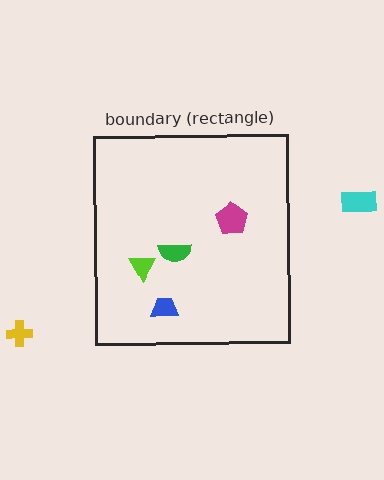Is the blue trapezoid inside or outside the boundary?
Inside.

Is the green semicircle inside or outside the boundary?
Inside.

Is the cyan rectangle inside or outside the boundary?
Outside.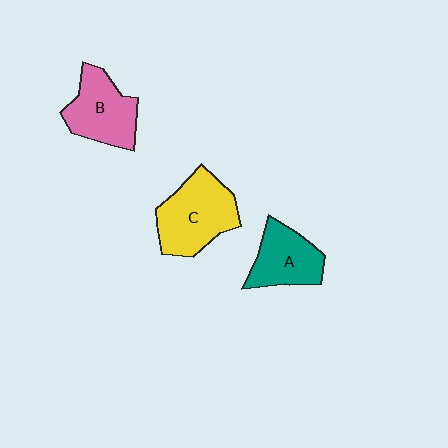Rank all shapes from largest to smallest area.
From largest to smallest: C (yellow), B (pink), A (teal).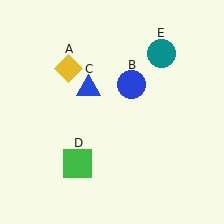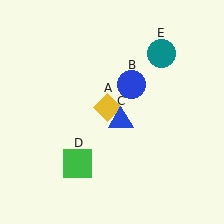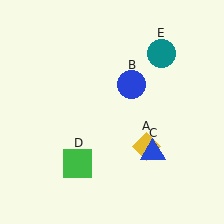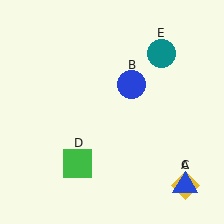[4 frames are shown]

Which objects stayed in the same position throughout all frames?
Blue circle (object B) and green square (object D) and teal circle (object E) remained stationary.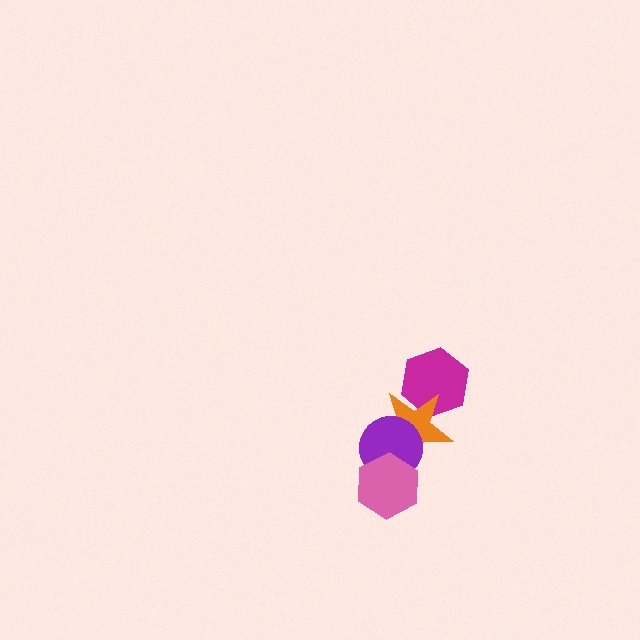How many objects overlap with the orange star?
3 objects overlap with the orange star.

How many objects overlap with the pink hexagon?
2 objects overlap with the pink hexagon.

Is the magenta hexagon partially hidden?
Yes, it is partially covered by another shape.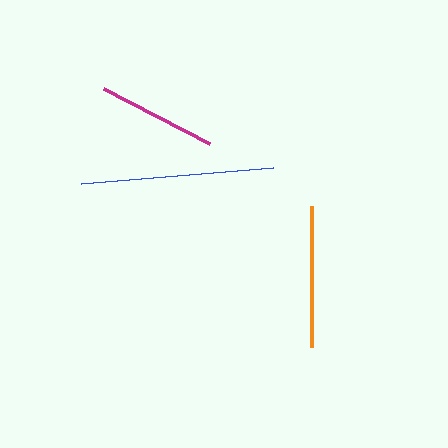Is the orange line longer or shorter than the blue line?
The blue line is longer than the orange line.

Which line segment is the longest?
The blue line is the longest at approximately 193 pixels.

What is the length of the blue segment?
The blue segment is approximately 193 pixels long.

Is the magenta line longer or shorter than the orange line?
The orange line is longer than the magenta line.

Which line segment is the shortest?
The magenta line is the shortest at approximately 119 pixels.